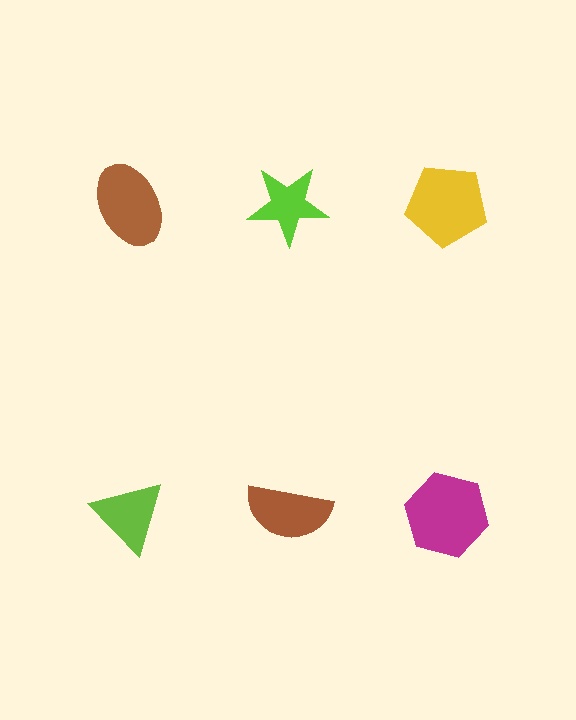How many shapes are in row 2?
3 shapes.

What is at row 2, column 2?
A brown semicircle.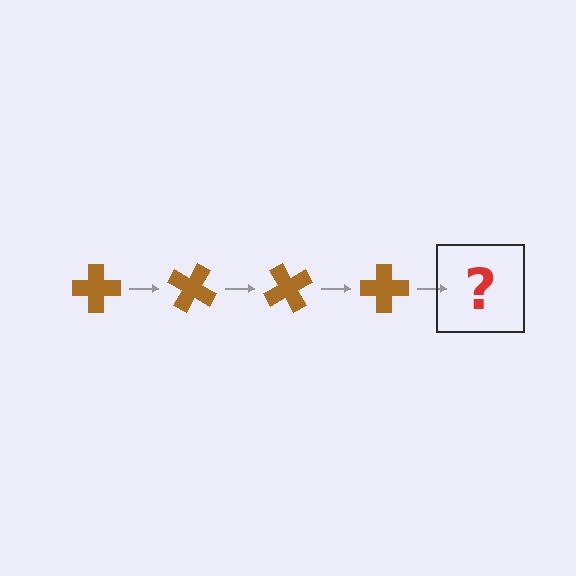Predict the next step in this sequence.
The next step is a brown cross rotated 120 degrees.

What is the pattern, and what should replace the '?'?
The pattern is that the cross rotates 30 degrees each step. The '?' should be a brown cross rotated 120 degrees.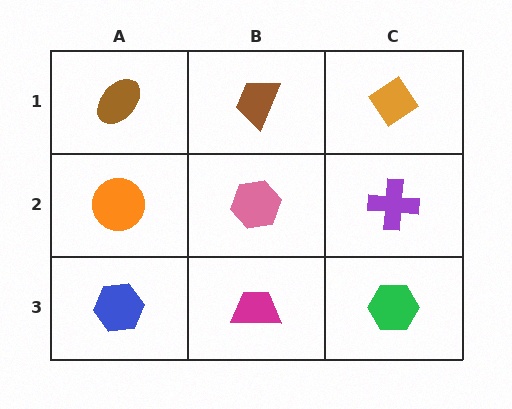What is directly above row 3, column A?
An orange circle.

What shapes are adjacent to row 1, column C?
A purple cross (row 2, column C), a brown trapezoid (row 1, column B).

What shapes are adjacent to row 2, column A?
A brown ellipse (row 1, column A), a blue hexagon (row 3, column A), a pink hexagon (row 2, column B).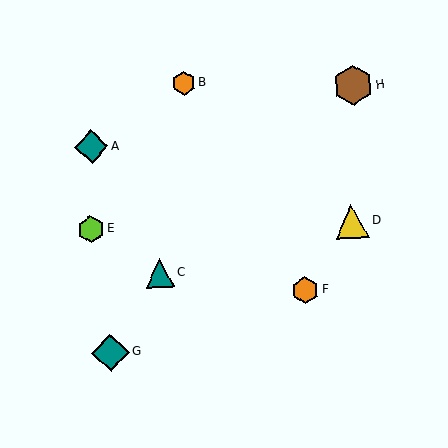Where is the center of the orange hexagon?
The center of the orange hexagon is at (305, 290).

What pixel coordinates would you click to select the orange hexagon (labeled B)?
Click at (184, 83) to select the orange hexagon B.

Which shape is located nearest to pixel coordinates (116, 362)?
The teal diamond (labeled G) at (110, 353) is nearest to that location.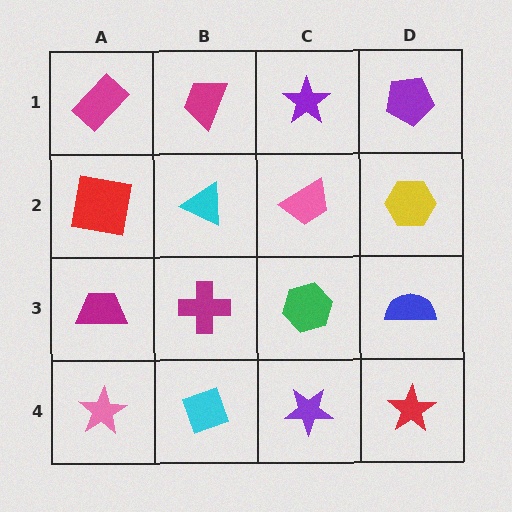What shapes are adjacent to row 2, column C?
A purple star (row 1, column C), a green hexagon (row 3, column C), a cyan triangle (row 2, column B), a yellow hexagon (row 2, column D).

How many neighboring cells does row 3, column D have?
3.